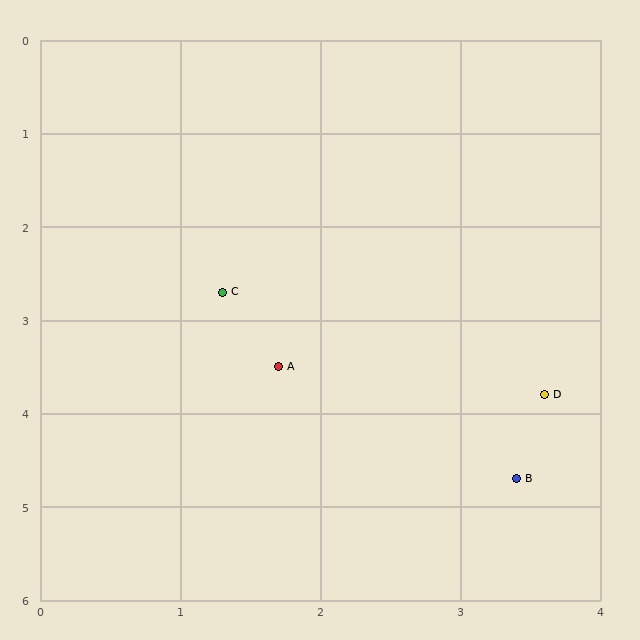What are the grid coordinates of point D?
Point D is at approximately (3.6, 3.8).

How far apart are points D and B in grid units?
Points D and B are about 0.9 grid units apart.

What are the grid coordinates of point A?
Point A is at approximately (1.7, 3.5).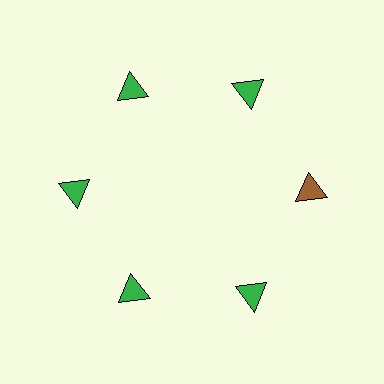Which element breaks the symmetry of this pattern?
The brown triangle at roughly the 3 o'clock position breaks the symmetry. All other shapes are green triangles.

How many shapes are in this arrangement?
There are 6 shapes arranged in a ring pattern.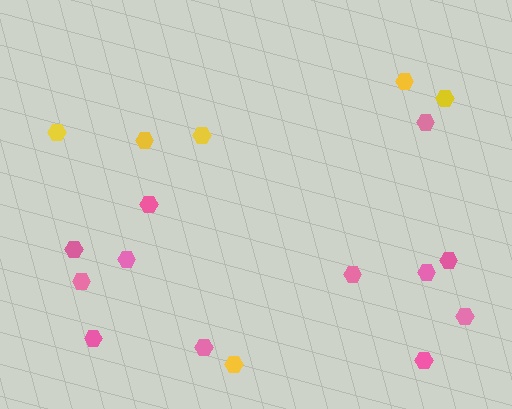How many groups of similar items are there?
There are 2 groups: one group of yellow hexagons (6) and one group of pink hexagons (12).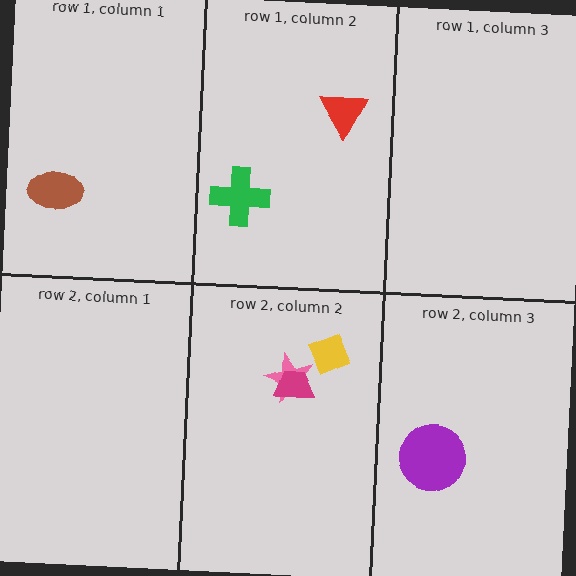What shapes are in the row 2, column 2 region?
The pink star, the magenta trapezoid, the yellow diamond.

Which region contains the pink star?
The row 2, column 2 region.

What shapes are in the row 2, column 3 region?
The purple circle.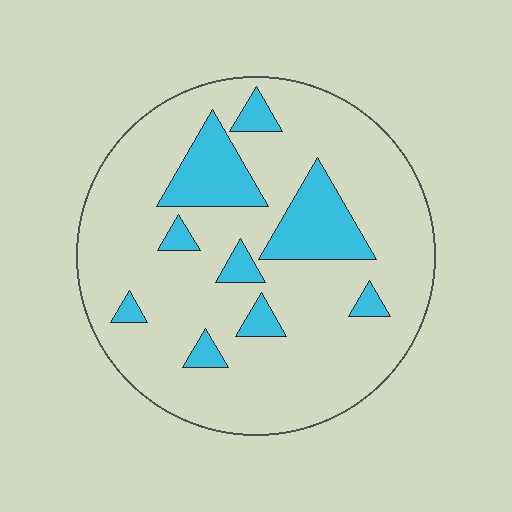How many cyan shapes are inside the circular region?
9.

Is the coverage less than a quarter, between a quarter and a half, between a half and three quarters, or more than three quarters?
Less than a quarter.